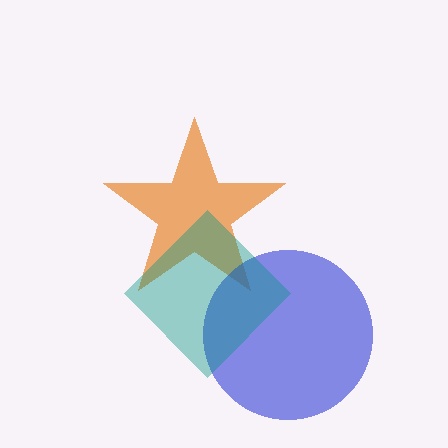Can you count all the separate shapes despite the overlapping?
Yes, there are 3 separate shapes.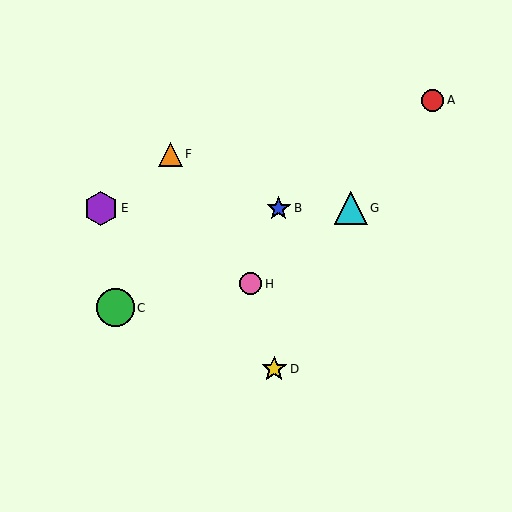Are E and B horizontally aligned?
Yes, both are at y≈208.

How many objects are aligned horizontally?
3 objects (B, E, G) are aligned horizontally.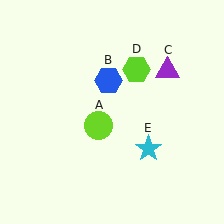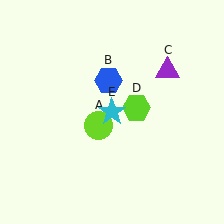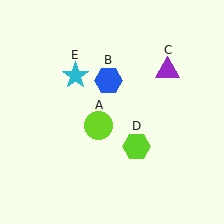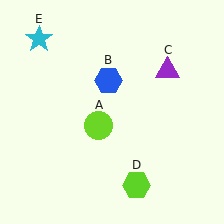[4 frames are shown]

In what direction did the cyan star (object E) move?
The cyan star (object E) moved up and to the left.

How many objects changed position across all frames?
2 objects changed position: lime hexagon (object D), cyan star (object E).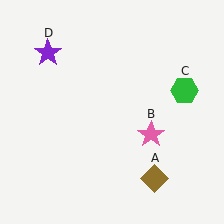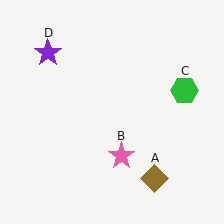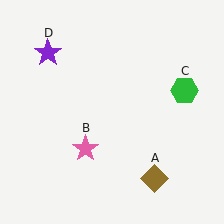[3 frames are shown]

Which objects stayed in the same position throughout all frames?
Brown diamond (object A) and green hexagon (object C) and purple star (object D) remained stationary.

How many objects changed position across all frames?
1 object changed position: pink star (object B).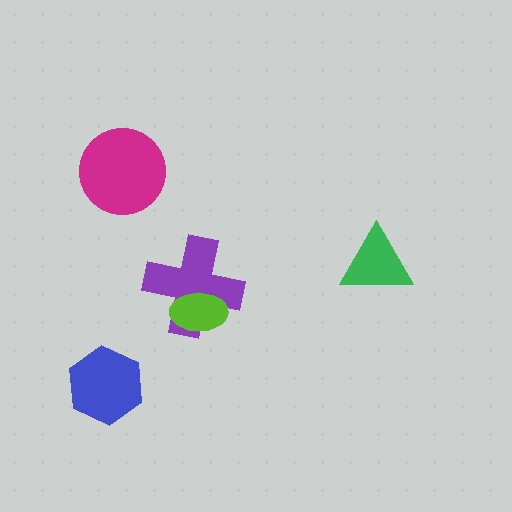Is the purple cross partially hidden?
Yes, it is partially covered by another shape.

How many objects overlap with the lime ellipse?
1 object overlaps with the lime ellipse.